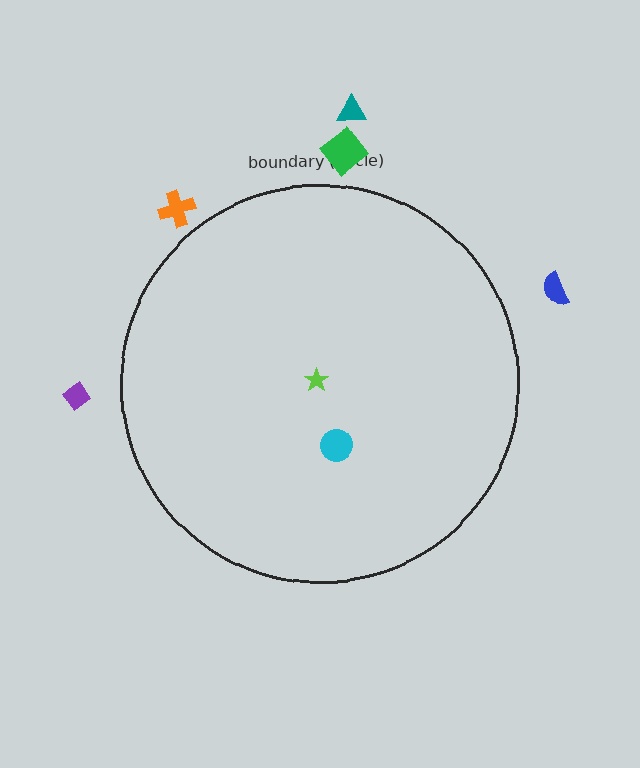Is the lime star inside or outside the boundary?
Inside.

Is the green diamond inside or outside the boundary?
Outside.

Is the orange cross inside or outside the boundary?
Outside.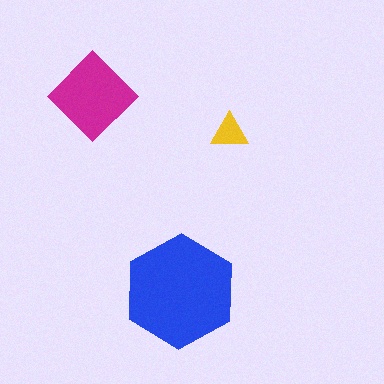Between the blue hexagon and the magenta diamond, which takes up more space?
The blue hexagon.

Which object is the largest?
The blue hexagon.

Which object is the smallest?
The yellow triangle.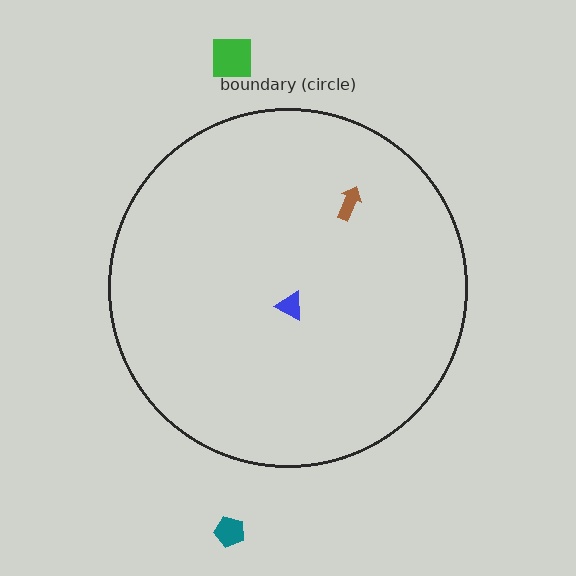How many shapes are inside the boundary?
2 inside, 2 outside.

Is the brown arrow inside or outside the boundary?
Inside.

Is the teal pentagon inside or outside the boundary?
Outside.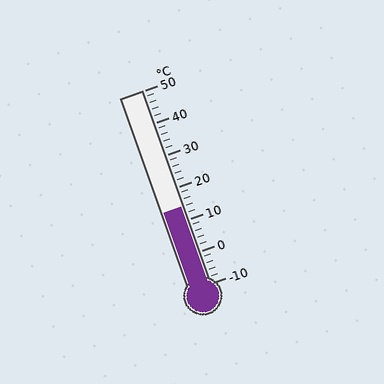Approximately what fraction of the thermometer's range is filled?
The thermometer is filled to approximately 40% of its range.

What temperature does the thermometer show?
The thermometer shows approximately 14°C.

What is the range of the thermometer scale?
The thermometer scale ranges from -10°C to 50°C.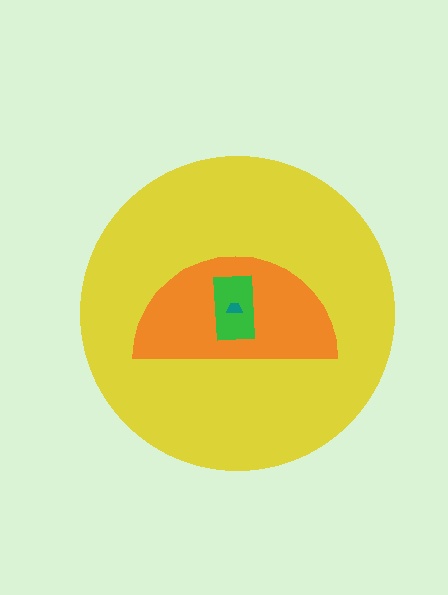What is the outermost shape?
The yellow circle.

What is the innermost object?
The teal trapezoid.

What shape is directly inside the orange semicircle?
The green rectangle.